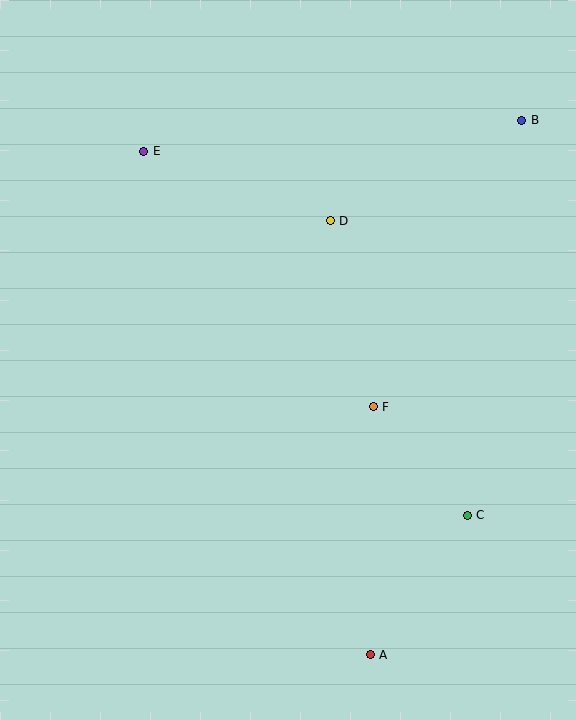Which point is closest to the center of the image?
Point F at (373, 407) is closest to the center.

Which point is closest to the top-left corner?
Point E is closest to the top-left corner.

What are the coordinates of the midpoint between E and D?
The midpoint between E and D is at (237, 186).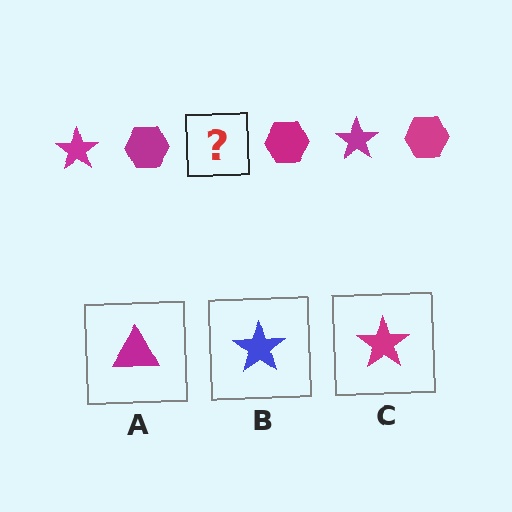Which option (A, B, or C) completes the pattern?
C.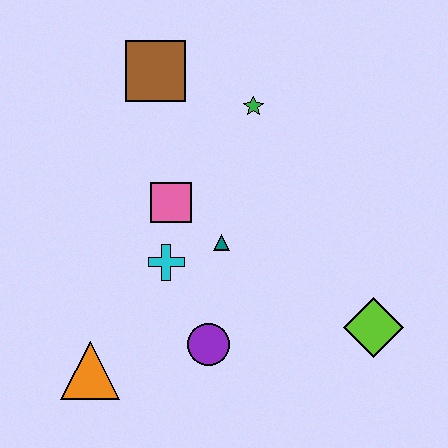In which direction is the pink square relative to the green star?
The pink square is below the green star.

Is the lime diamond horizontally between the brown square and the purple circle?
No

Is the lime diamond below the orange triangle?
No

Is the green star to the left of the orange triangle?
No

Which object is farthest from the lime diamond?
The brown square is farthest from the lime diamond.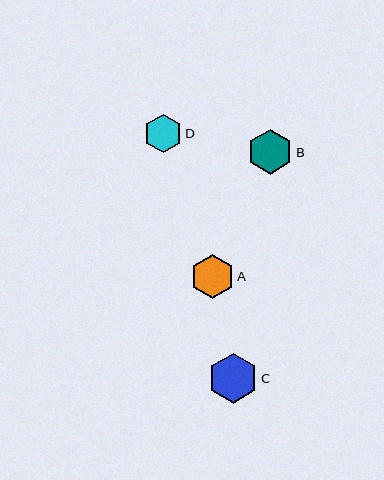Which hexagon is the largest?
Hexagon C is the largest with a size of approximately 50 pixels.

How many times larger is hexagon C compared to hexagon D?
Hexagon C is approximately 1.3 times the size of hexagon D.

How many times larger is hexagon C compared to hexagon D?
Hexagon C is approximately 1.3 times the size of hexagon D.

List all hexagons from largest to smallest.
From largest to smallest: C, B, A, D.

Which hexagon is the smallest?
Hexagon D is the smallest with a size of approximately 38 pixels.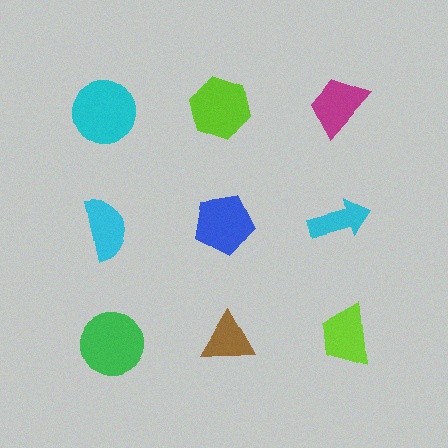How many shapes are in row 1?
3 shapes.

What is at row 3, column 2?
A brown triangle.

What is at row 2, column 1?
A cyan semicircle.